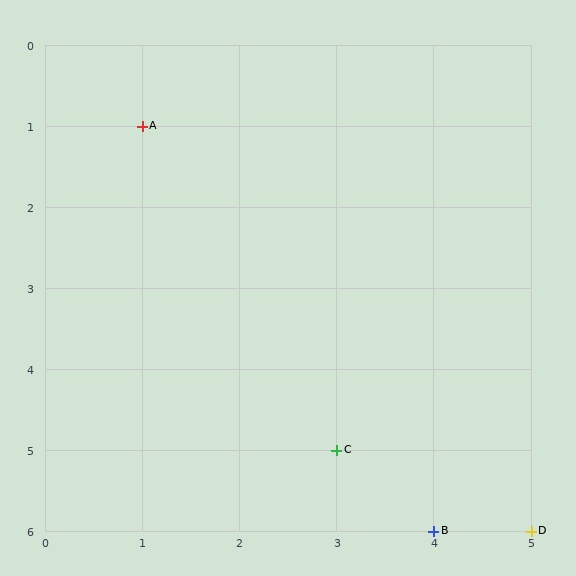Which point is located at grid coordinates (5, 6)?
Point D is at (5, 6).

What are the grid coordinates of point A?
Point A is at grid coordinates (1, 1).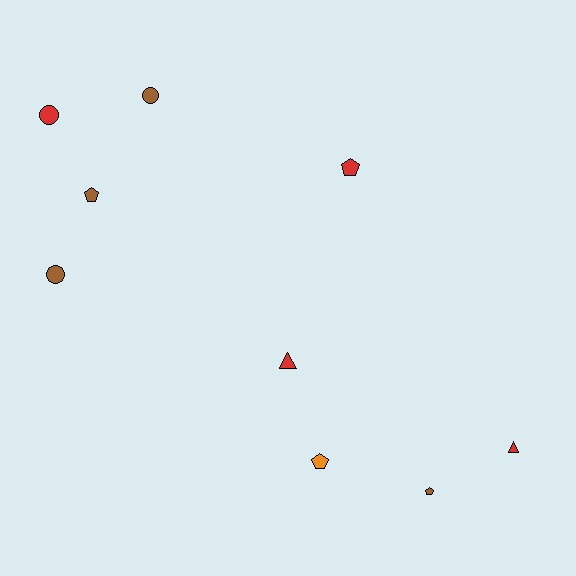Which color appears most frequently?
Red, with 4 objects.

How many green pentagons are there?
There are no green pentagons.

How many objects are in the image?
There are 9 objects.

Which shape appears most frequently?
Pentagon, with 4 objects.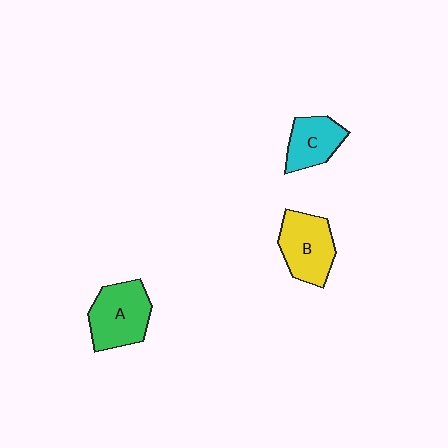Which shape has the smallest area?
Shape C (cyan).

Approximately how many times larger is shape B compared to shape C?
Approximately 1.3 times.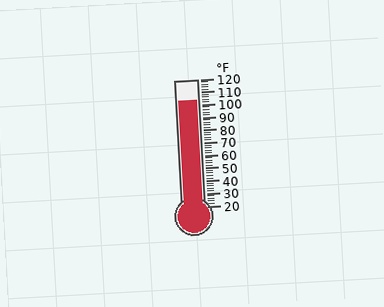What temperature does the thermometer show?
The thermometer shows approximately 104°F.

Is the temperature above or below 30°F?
The temperature is above 30°F.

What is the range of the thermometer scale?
The thermometer scale ranges from 20°F to 120°F.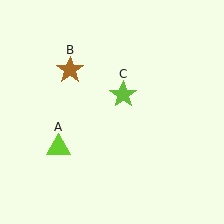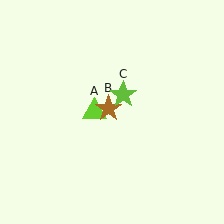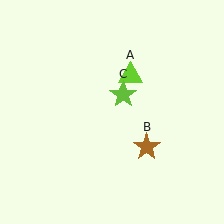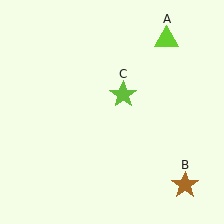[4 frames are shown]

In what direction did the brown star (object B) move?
The brown star (object B) moved down and to the right.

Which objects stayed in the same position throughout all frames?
Lime star (object C) remained stationary.